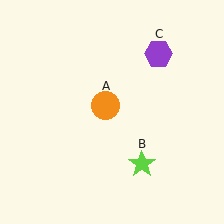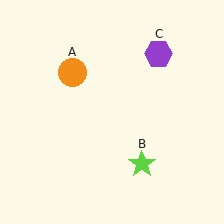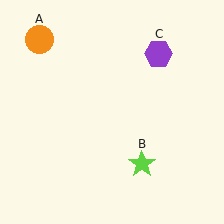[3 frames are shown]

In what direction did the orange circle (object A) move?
The orange circle (object A) moved up and to the left.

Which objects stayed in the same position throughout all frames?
Lime star (object B) and purple hexagon (object C) remained stationary.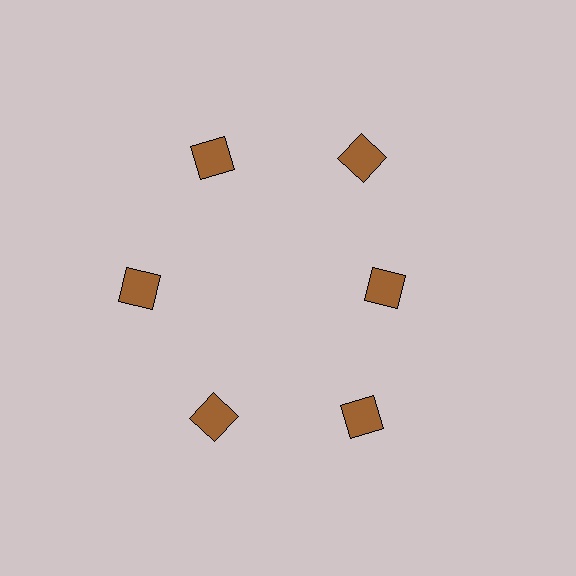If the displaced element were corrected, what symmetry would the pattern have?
It would have 6-fold rotational symmetry — the pattern would map onto itself every 60 degrees.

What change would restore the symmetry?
The symmetry would be restored by moving it outward, back onto the ring so that all 6 diamonds sit at equal angles and equal distance from the center.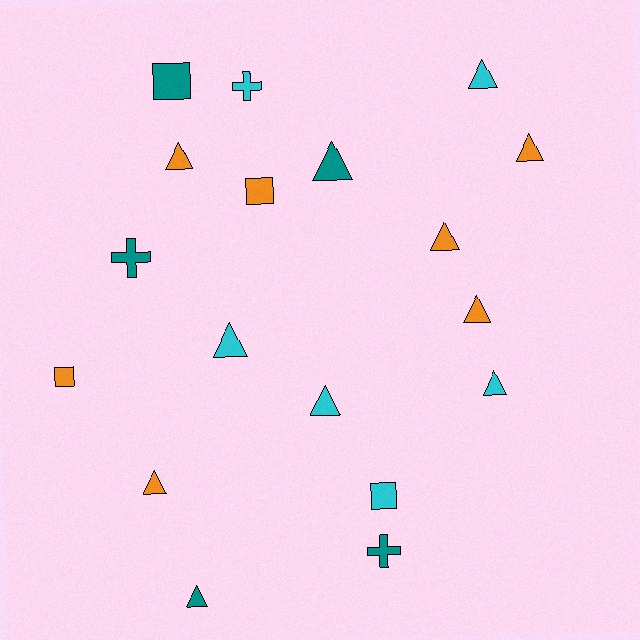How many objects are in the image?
There are 18 objects.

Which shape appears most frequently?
Triangle, with 11 objects.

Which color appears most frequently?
Orange, with 7 objects.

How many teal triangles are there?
There are 2 teal triangles.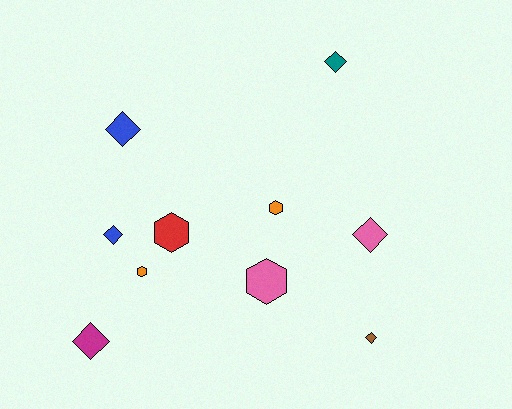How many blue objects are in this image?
There are 2 blue objects.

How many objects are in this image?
There are 10 objects.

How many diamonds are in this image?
There are 6 diamonds.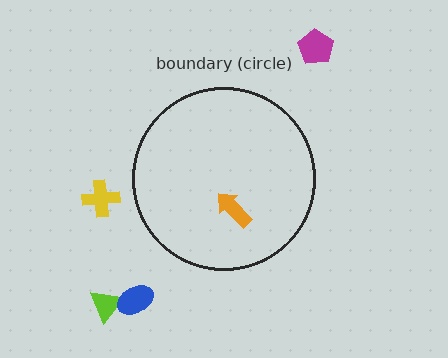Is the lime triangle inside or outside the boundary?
Outside.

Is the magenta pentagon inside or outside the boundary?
Outside.